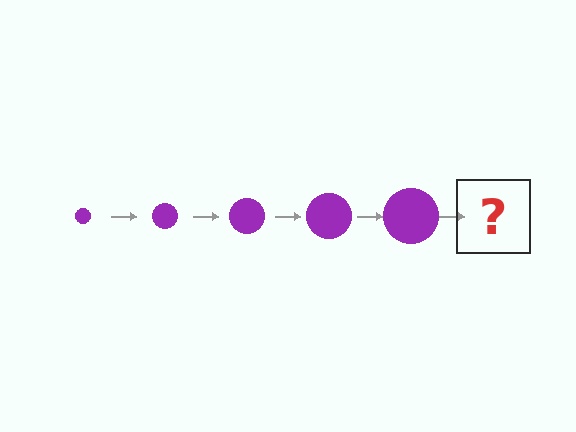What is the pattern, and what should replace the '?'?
The pattern is that the circle gets progressively larger each step. The '?' should be a purple circle, larger than the previous one.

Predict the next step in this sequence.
The next step is a purple circle, larger than the previous one.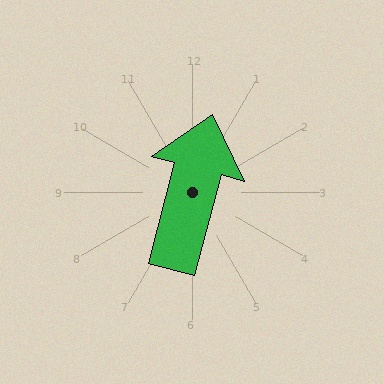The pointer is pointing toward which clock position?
Roughly 12 o'clock.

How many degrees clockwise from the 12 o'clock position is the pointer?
Approximately 15 degrees.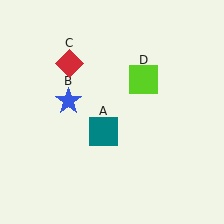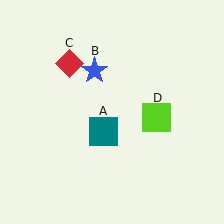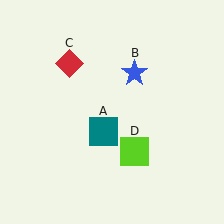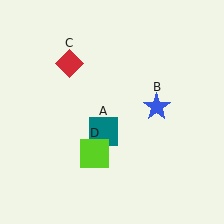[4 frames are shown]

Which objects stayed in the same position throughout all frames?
Teal square (object A) and red diamond (object C) remained stationary.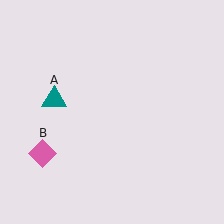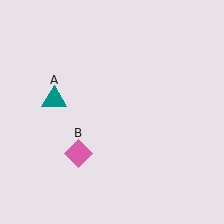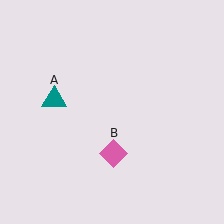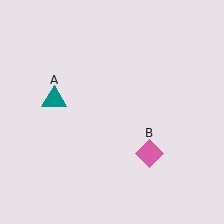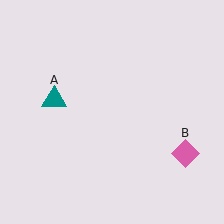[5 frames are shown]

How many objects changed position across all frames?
1 object changed position: pink diamond (object B).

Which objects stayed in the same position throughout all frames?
Teal triangle (object A) remained stationary.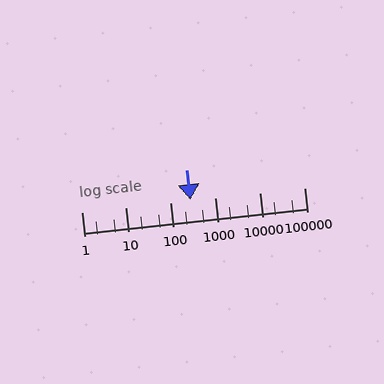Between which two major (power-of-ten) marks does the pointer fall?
The pointer is between 100 and 1000.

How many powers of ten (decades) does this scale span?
The scale spans 5 decades, from 1 to 100000.